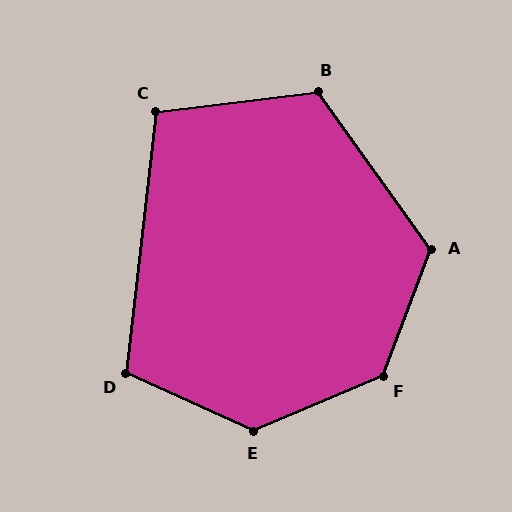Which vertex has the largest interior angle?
F, at approximately 134 degrees.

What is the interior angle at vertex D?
Approximately 108 degrees (obtuse).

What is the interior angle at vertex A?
Approximately 124 degrees (obtuse).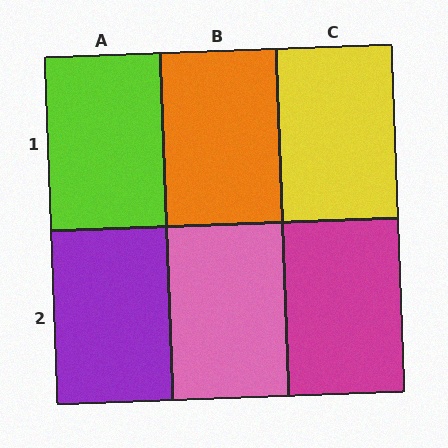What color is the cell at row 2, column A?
Purple.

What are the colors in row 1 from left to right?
Lime, orange, yellow.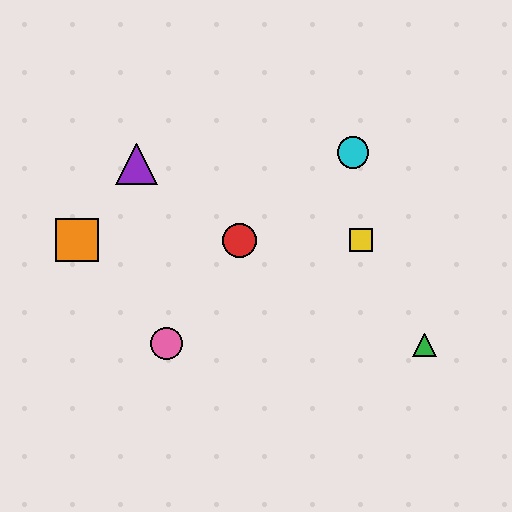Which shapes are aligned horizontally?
The red circle, the blue triangle, the yellow square, the orange square are aligned horizontally.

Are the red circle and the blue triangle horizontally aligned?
Yes, both are at y≈240.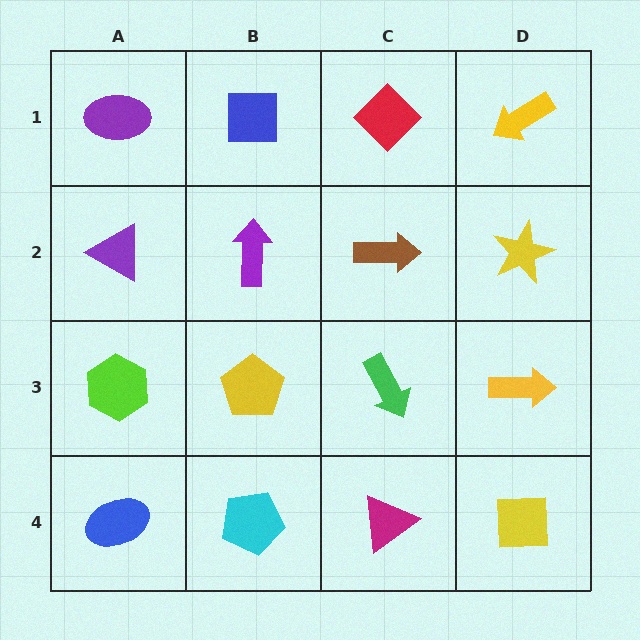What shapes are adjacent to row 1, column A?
A purple triangle (row 2, column A), a blue square (row 1, column B).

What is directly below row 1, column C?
A brown arrow.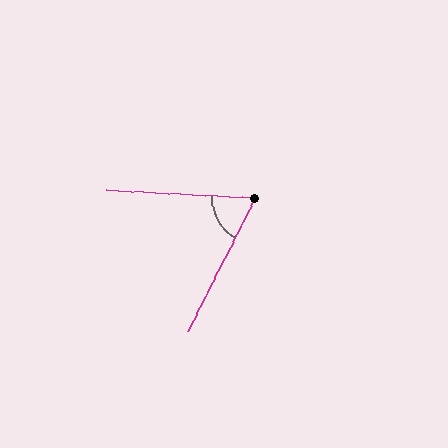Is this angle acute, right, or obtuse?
It is acute.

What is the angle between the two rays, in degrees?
Approximately 66 degrees.